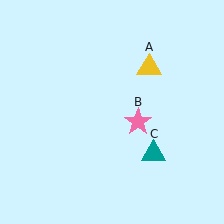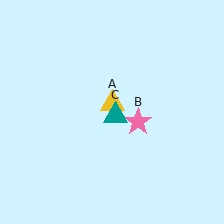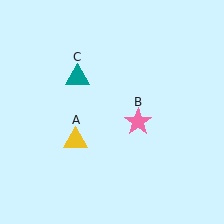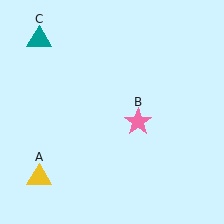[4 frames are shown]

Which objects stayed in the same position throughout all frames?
Pink star (object B) remained stationary.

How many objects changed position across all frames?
2 objects changed position: yellow triangle (object A), teal triangle (object C).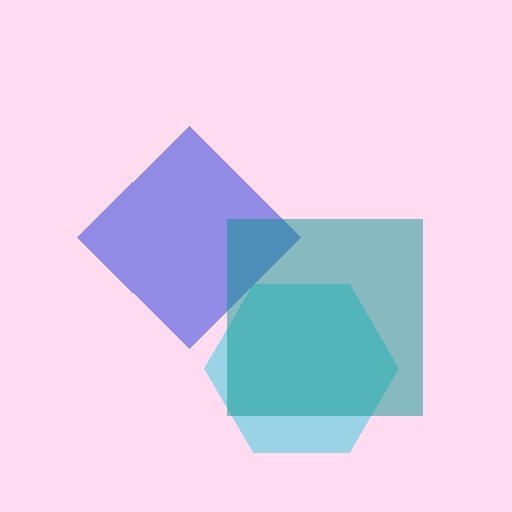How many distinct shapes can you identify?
There are 3 distinct shapes: a cyan hexagon, a blue diamond, a teal square.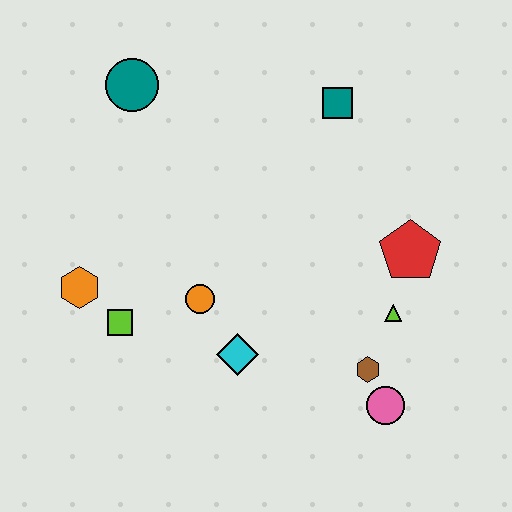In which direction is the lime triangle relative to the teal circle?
The lime triangle is to the right of the teal circle.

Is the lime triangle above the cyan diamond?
Yes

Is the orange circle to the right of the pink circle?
No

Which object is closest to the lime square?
The orange hexagon is closest to the lime square.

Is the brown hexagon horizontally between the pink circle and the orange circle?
Yes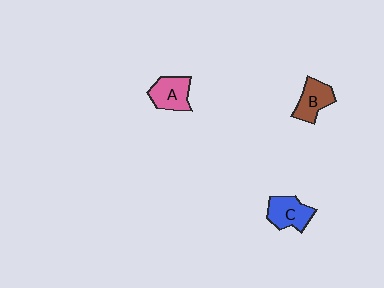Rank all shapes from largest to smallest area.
From largest to smallest: C (blue), A (pink), B (brown).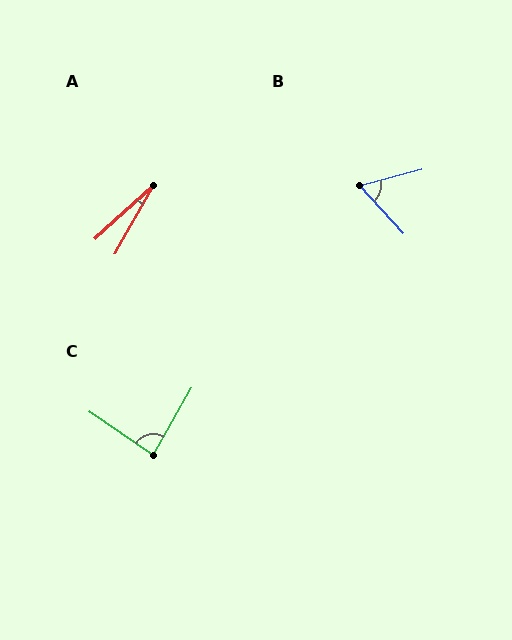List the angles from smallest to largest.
A (19°), B (62°), C (85°).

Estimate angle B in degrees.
Approximately 62 degrees.